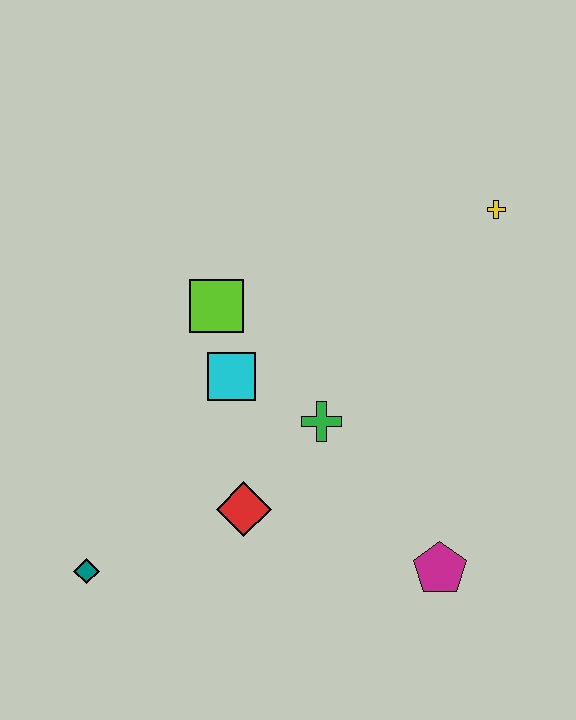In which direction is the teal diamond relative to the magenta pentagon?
The teal diamond is to the left of the magenta pentagon.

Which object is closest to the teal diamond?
The red diamond is closest to the teal diamond.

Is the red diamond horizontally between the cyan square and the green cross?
Yes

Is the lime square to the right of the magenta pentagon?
No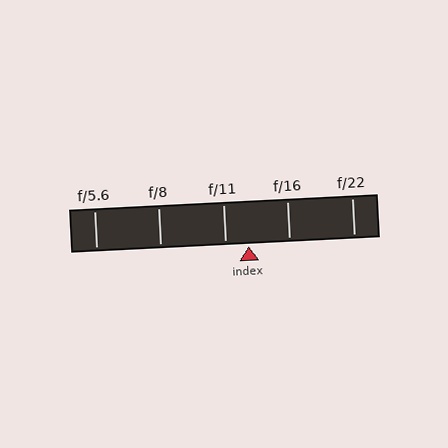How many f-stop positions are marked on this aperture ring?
There are 5 f-stop positions marked.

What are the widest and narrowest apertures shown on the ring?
The widest aperture shown is f/5.6 and the narrowest is f/22.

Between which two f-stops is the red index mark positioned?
The index mark is between f/11 and f/16.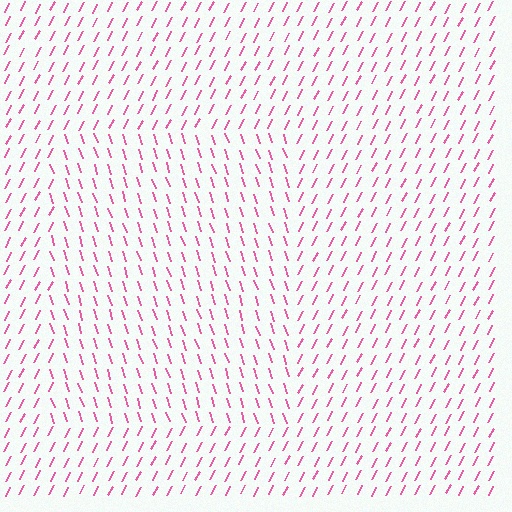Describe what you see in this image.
The image is filled with small pink line segments. A rectangle region in the image has lines oriented differently from the surrounding lines, creating a visible texture boundary.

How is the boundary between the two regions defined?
The boundary is defined purely by a change in line orientation (approximately 45 degrees difference). All lines are the same color and thickness.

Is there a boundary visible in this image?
Yes, there is a texture boundary formed by a change in line orientation.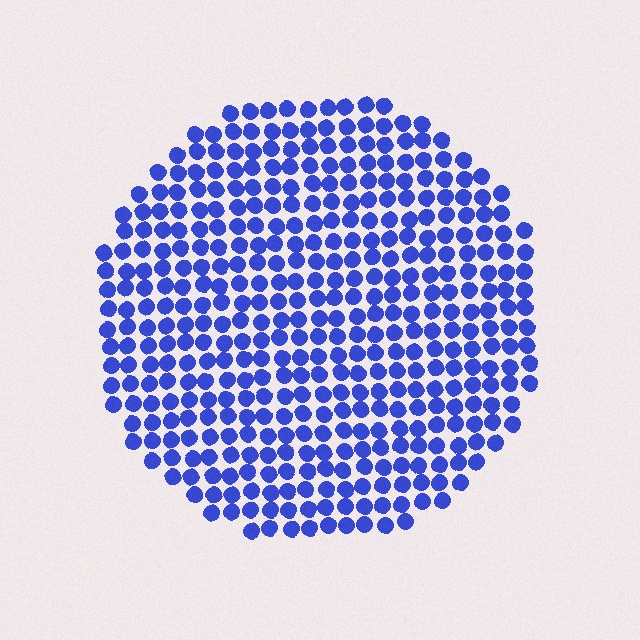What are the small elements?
The small elements are circles.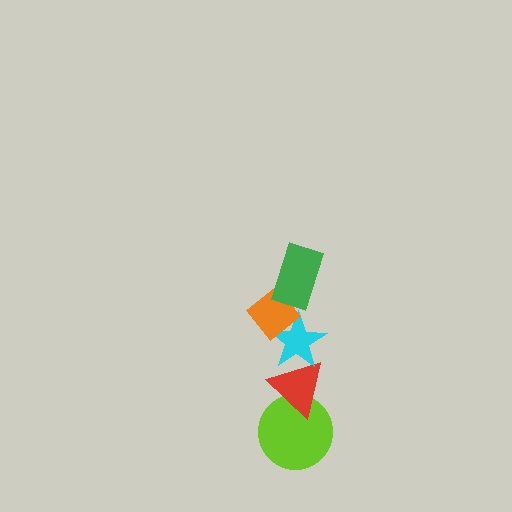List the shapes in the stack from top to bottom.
From top to bottom: the green rectangle, the orange diamond, the cyan star, the red triangle, the lime circle.